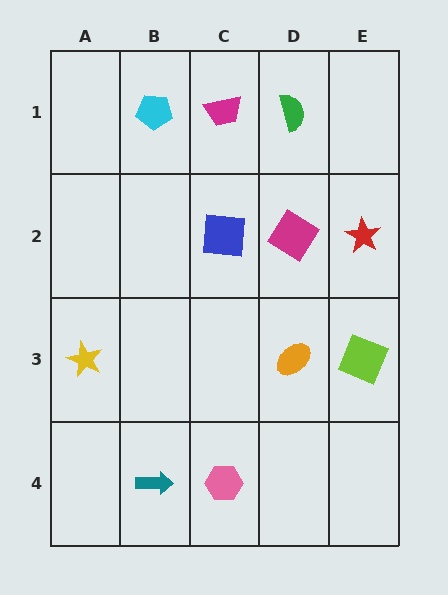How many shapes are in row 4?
2 shapes.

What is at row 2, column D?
A magenta diamond.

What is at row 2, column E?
A red star.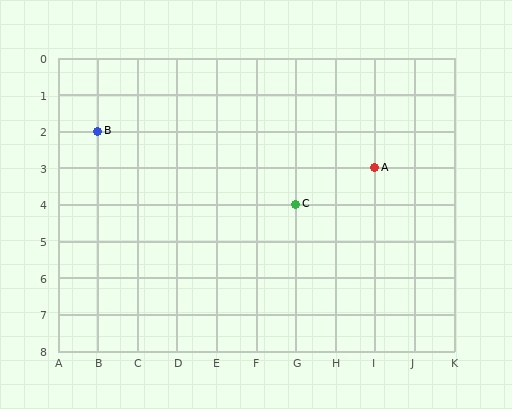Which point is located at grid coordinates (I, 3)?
Point A is at (I, 3).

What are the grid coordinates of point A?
Point A is at grid coordinates (I, 3).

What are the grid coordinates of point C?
Point C is at grid coordinates (G, 4).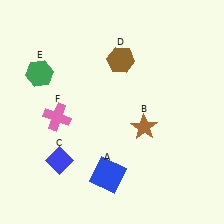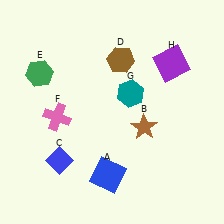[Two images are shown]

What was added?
A teal hexagon (G), a purple square (H) were added in Image 2.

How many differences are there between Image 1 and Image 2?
There are 2 differences between the two images.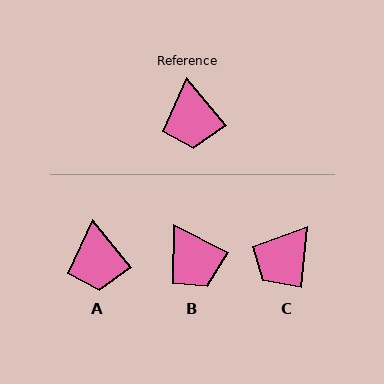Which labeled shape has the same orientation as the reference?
A.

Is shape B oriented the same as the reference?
No, it is off by about 23 degrees.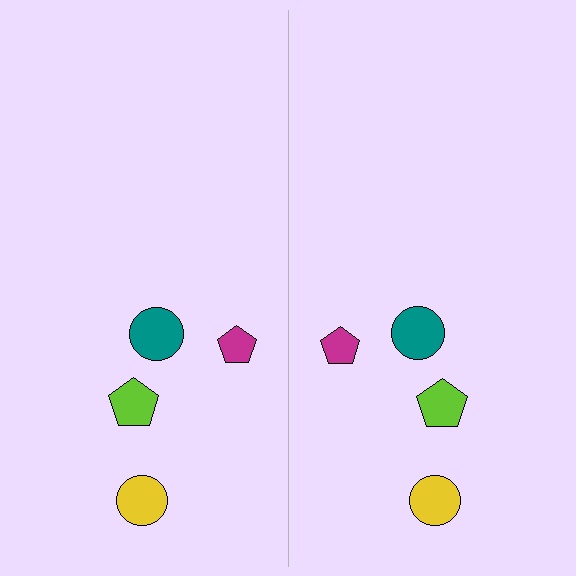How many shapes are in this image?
There are 8 shapes in this image.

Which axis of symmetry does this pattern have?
The pattern has a vertical axis of symmetry running through the center of the image.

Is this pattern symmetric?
Yes, this pattern has bilateral (reflection) symmetry.